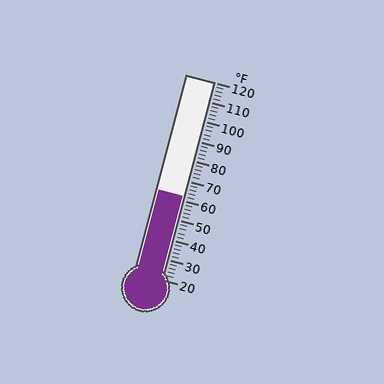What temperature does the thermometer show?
The thermometer shows approximately 62°F.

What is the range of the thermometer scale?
The thermometer scale ranges from 20°F to 120°F.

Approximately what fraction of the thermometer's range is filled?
The thermometer is filled to approximately 40% of its range.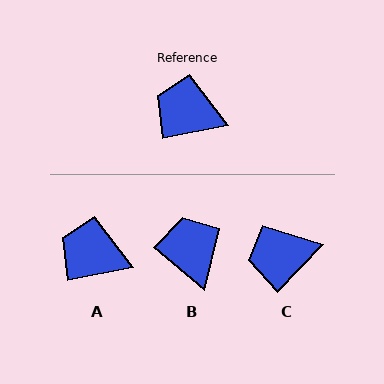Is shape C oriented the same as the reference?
No, it is off by about 35 degrees.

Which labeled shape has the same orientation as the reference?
A.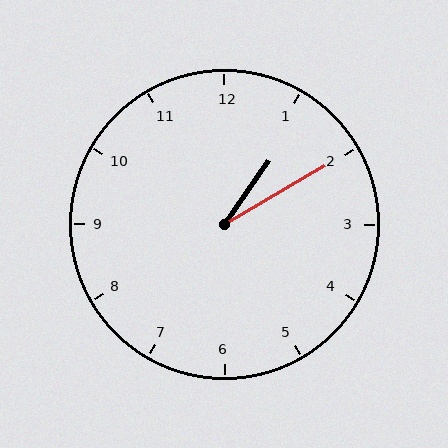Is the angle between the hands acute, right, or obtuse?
It is acute.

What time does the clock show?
1:10.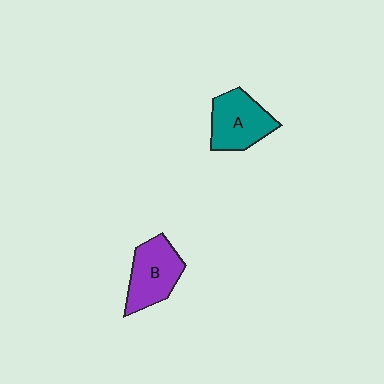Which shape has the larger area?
Shape B (purple).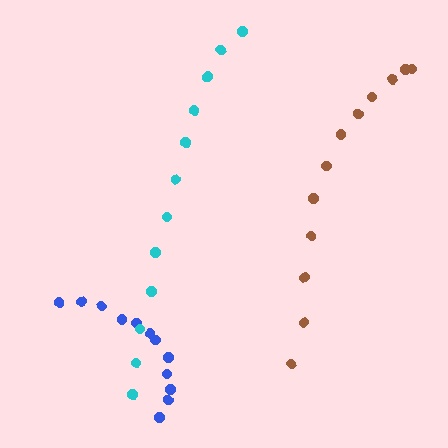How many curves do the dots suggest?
There are 3 distinct paths.